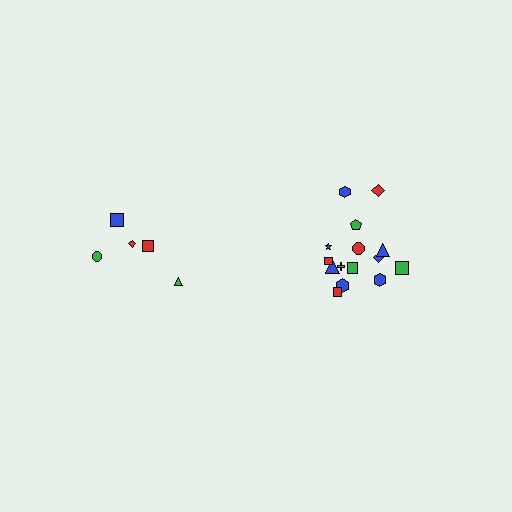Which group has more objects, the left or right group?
The right group.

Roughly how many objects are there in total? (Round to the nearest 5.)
Roughly 20 objects in total.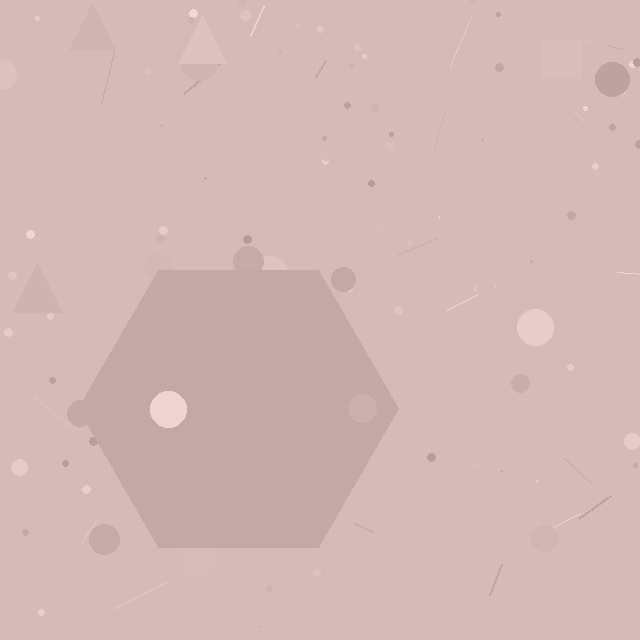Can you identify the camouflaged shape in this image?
The camouflaged shape is a hexagon.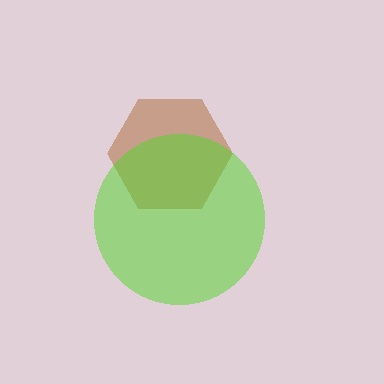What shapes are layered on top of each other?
The layered shapes are: a brown hexagon, a lime circle.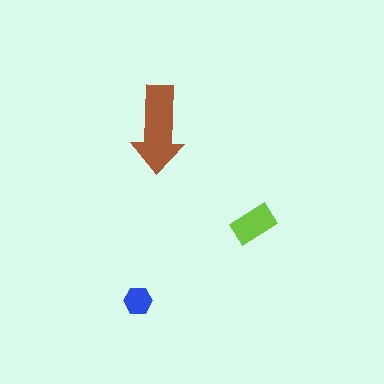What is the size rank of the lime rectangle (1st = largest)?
2nd.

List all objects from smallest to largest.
The blue hexagon, the lime rectangle, the brown arrow.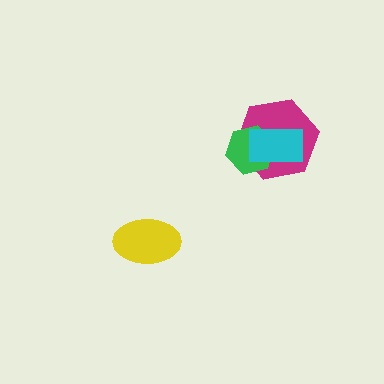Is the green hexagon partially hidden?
Yes, it is partially covered by another shape.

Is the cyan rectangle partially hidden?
No, no other shape covers it.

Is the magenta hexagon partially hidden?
Yes, it is partially covered by another shape.